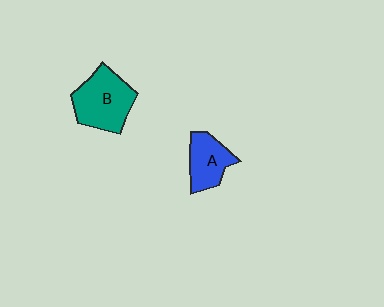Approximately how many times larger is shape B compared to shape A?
Approximately 1.5 times.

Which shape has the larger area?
Shape B (teal).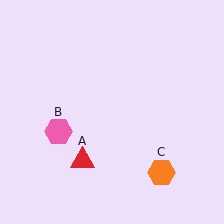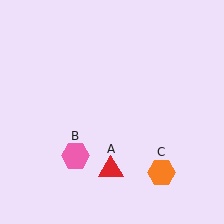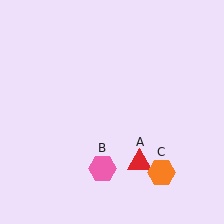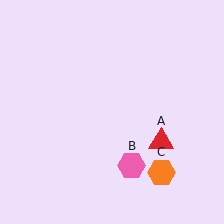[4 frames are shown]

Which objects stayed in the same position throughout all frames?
Orange hexagon (object C) remained stationary.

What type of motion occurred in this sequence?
The red triangle (object A), pink hexagon (object B) rotated counterclockwise around the center of the scene.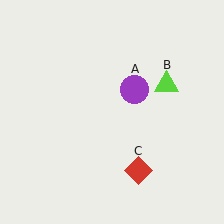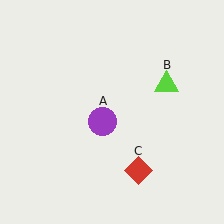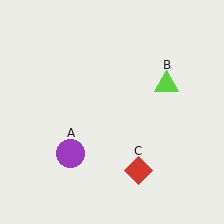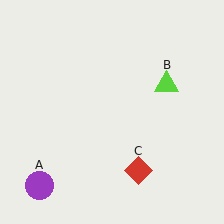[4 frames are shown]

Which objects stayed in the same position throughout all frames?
Lime triangle (object B) and red diamond (object C) remained stationary.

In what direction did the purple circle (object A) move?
The purple circle (object A) moved down and to the left.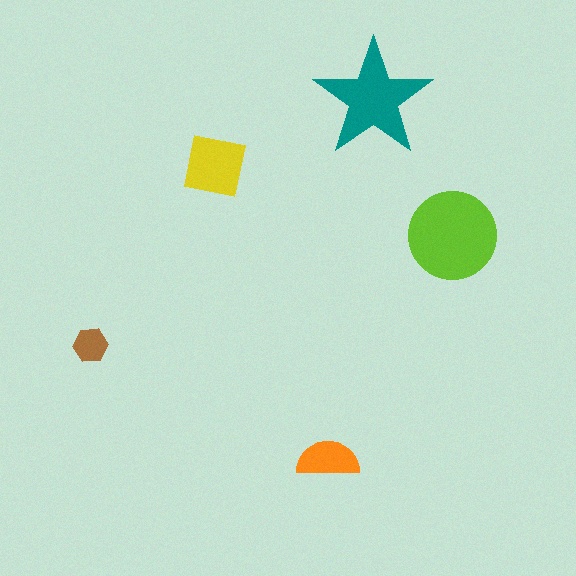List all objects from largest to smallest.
The lime circle, the teal star, the yellow square, the orange semicircle, the brown hexagon.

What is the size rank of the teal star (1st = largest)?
2nd.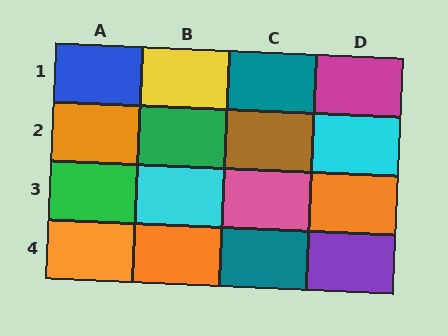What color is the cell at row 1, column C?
Teal.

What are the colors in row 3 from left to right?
Green, cyan, pink, orange.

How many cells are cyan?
2 cells are cyan.